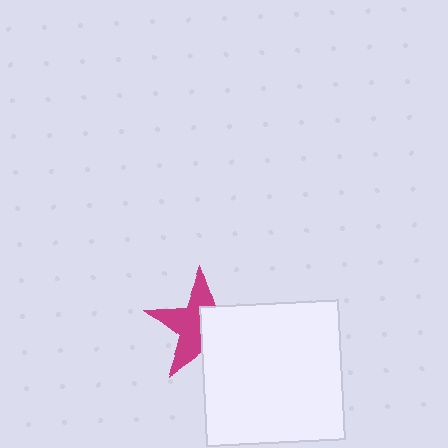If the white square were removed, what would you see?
You would see the complete magenta star.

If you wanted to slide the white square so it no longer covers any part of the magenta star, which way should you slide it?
Slide it toward the lower-right — that is the most direct way to separate the two shapes.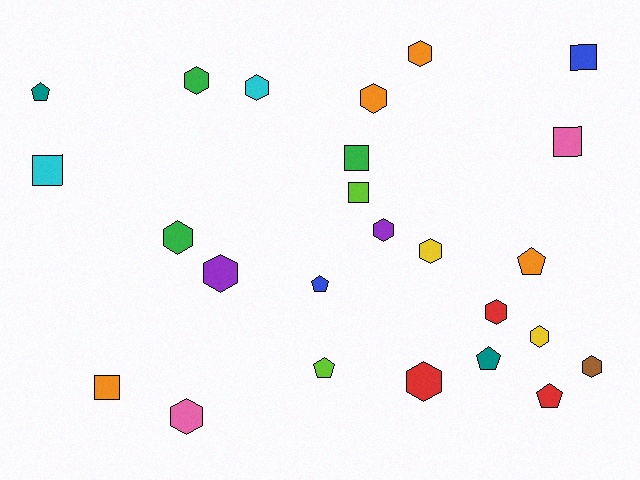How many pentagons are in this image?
There are 6 pentagons.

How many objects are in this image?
There are 25 objects.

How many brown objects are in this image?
There is 1 brown object.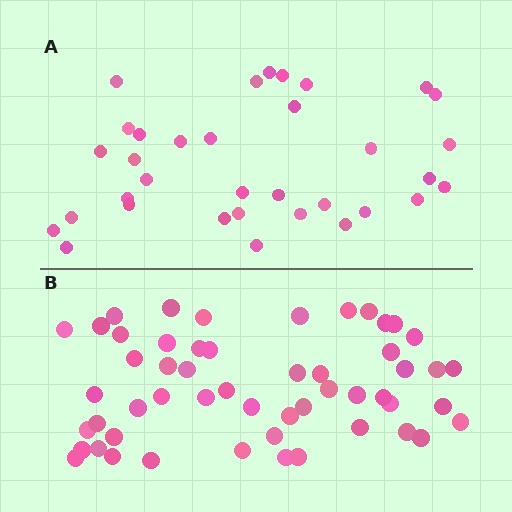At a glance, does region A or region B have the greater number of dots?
Region B (the bottom region) has more dots.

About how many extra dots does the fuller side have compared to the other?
Region B has approximately 20 more dots than region A.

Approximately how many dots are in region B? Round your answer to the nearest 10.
About 50 dots. (The exact count is 53, which rounds to 50.)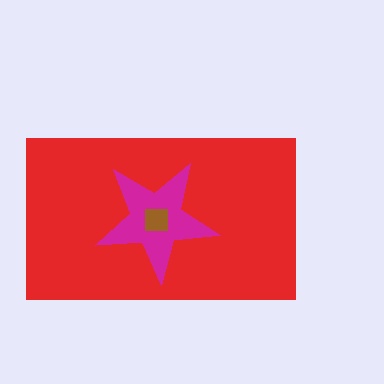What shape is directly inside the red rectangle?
The magenta star.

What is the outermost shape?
The red rectangle.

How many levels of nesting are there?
3.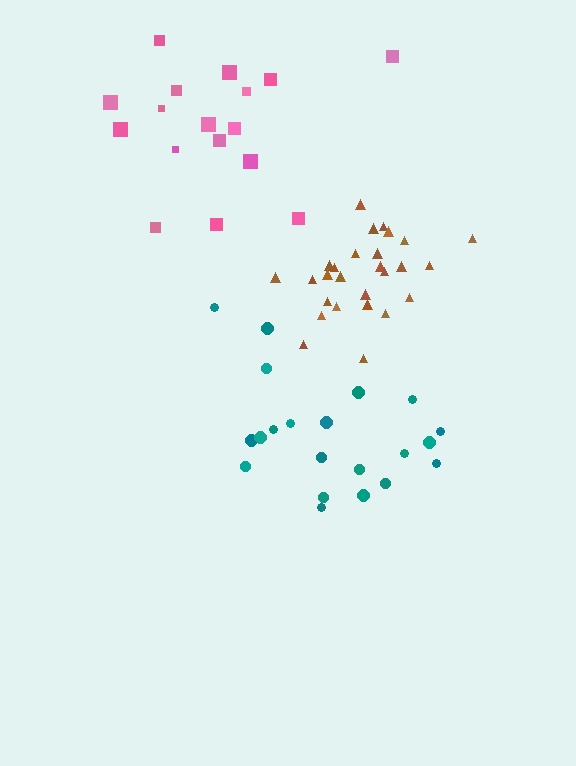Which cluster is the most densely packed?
Brown.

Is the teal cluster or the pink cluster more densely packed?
Teal.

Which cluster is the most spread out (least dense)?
Pink.